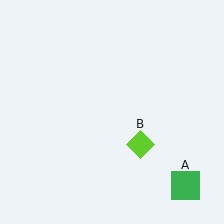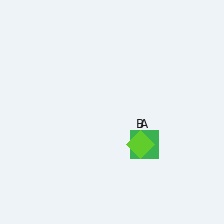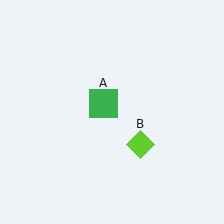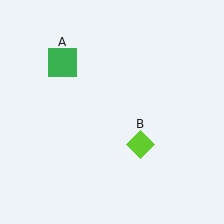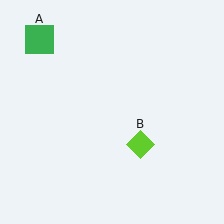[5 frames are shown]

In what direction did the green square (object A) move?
The green square (object A) moved up and to the left.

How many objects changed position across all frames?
1 object changed position: green square (object A).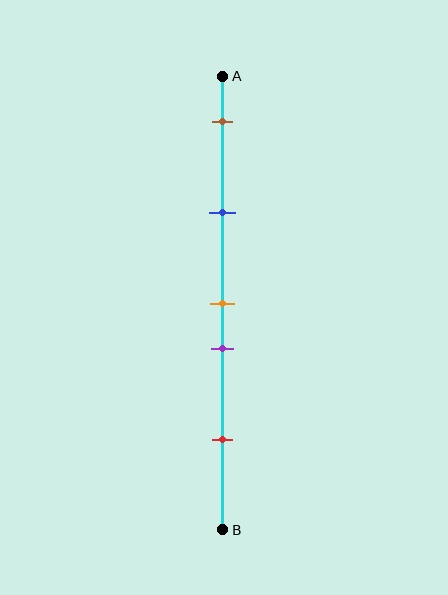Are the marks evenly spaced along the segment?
No, the marks are not evenly spaced.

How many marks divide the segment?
There are 5 marks dividing the segment.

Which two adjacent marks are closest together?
The orange and purple marks are the closest adjacent pair.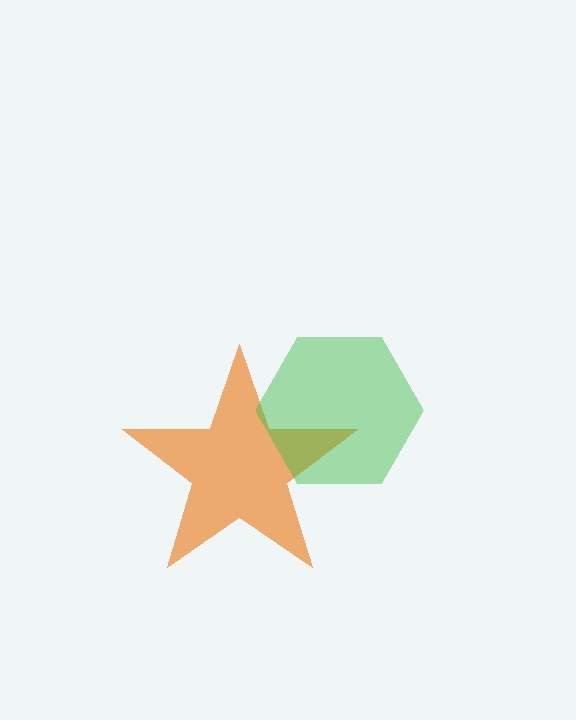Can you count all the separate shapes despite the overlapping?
Yes, there are 2 separate shapes.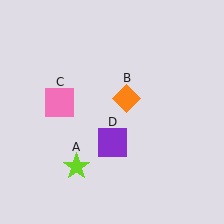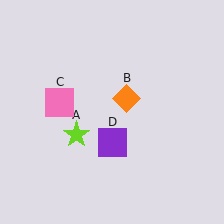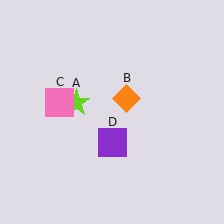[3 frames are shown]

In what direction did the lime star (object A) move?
The lime star (object A) moved up.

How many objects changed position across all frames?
1 object changed position: lime star (object A).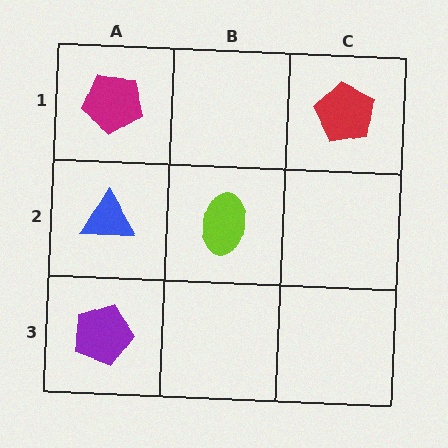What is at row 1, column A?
A magenta pentagon.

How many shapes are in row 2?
2 shapes.